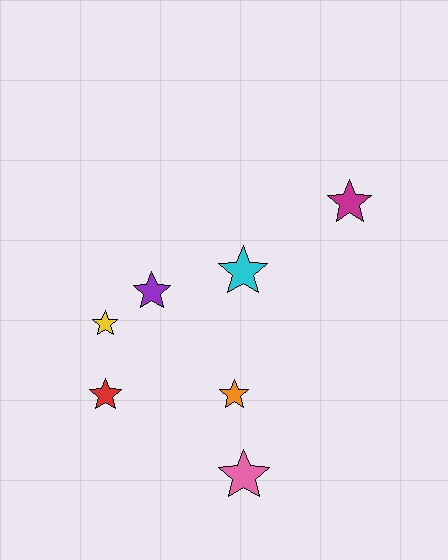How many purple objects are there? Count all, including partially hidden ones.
There is 1 purple object.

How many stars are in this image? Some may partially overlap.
There are 7 stars.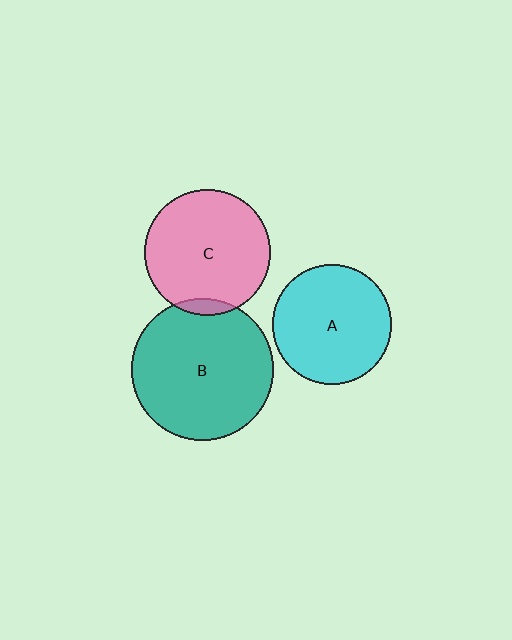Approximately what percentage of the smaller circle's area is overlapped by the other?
Approximately 5%.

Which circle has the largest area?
Circle B (teal).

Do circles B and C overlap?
Yes.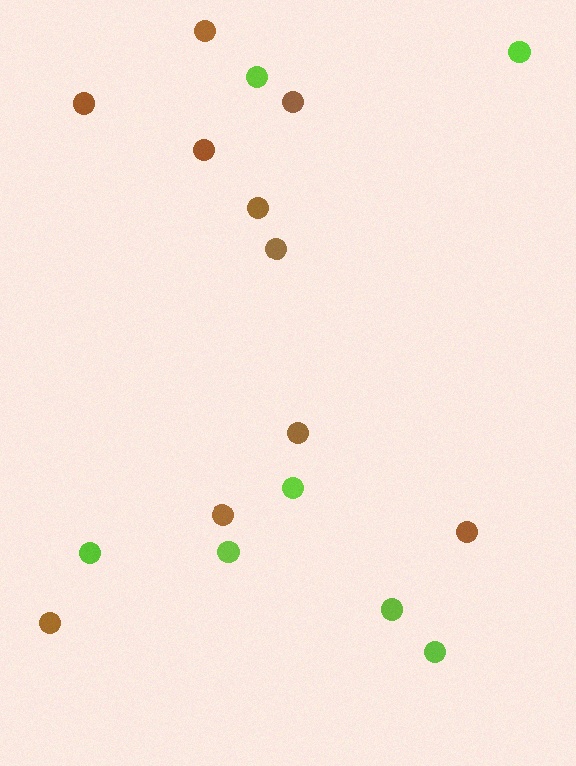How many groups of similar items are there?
There are 2 groups: one group of lime circles (7) and one group of brown circles (10).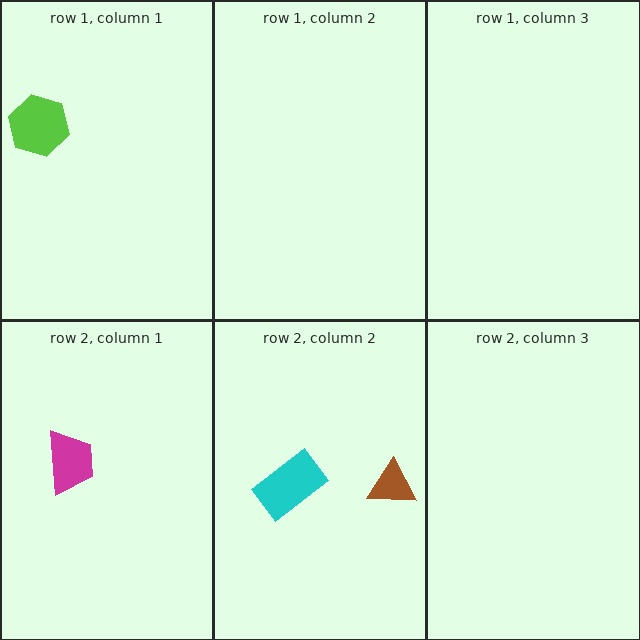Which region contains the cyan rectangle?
The row 2, column 2 region.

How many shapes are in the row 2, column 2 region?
2.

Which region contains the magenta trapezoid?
The row 2, column 1 region.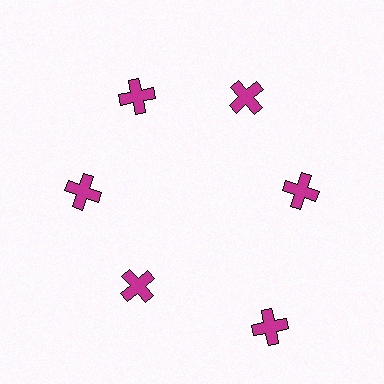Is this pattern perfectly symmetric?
No. The 6 magenta crosses are arranged in a ring, but one element near the 5 o'clock position is pushed outward from the center, breaking the 6-fold rotational symmetry.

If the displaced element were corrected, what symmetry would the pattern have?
It would have 6-fold rotational symmetry — the pattern would map onto itself every 60 degrees.